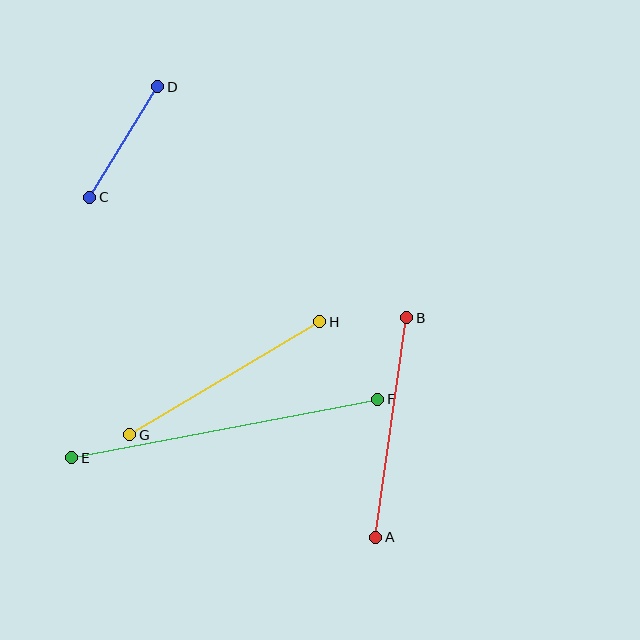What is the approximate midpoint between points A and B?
The midpoint is at approximately (391, 427) pixels.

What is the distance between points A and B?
The distance is approximately 222 pixels.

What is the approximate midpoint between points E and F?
The midpoint is at approximately (225, 428) pixels.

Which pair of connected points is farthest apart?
Points E and F are farthest apart.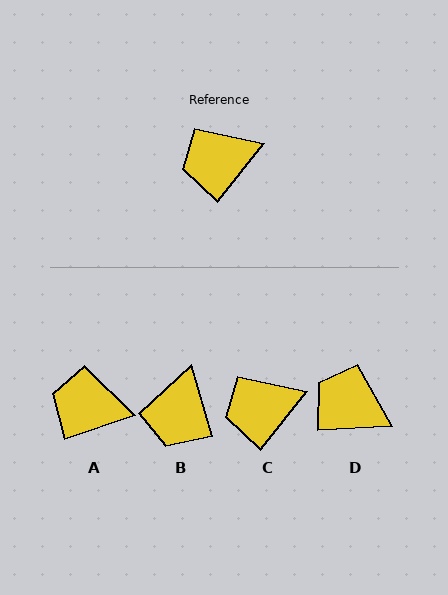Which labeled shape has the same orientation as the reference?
C.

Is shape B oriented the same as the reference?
No, it is off by about 55 degrees.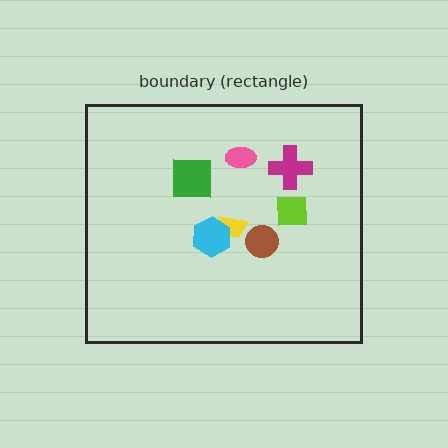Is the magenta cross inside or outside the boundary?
Inside.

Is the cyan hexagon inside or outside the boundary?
Inside.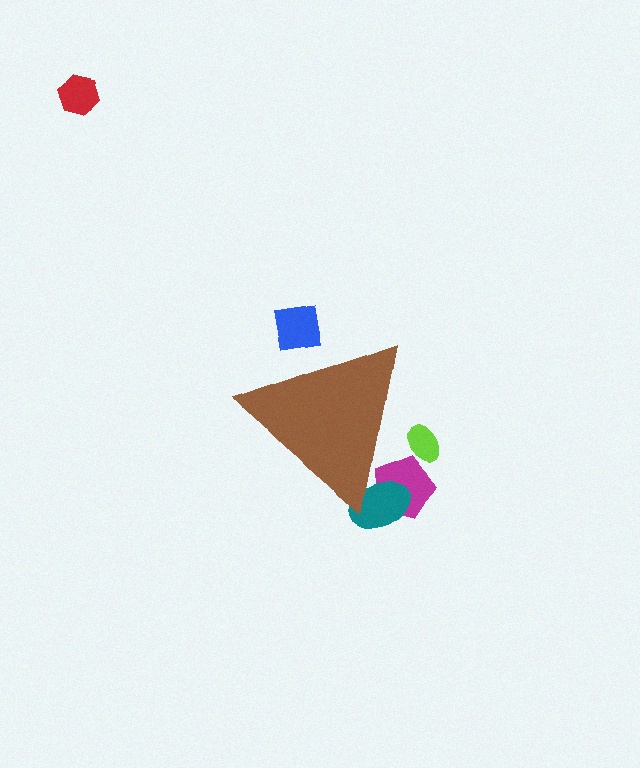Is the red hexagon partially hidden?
No, the red hexagon is fully visible.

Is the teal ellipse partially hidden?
Yes, the teal ellipse is partially hidden behind the brown triangle.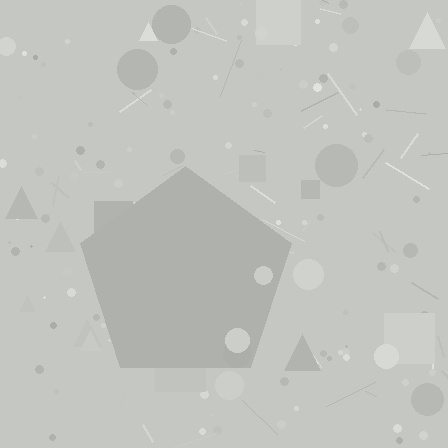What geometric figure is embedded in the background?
A pentagon is embedded in the background.